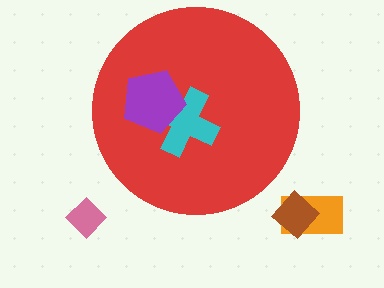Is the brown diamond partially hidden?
No, the brown diamond is fully visible.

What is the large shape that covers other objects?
A red circle.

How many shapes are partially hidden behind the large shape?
1 shape is partially hidden.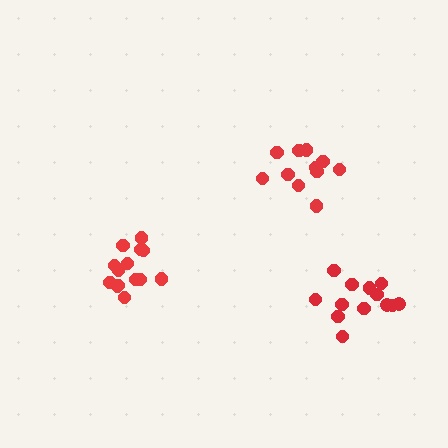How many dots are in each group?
Group 1: 14 dots, Group 2: 12 dots, Group 3: 13 dots (39 total).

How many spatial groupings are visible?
There are 3 spatial groupings.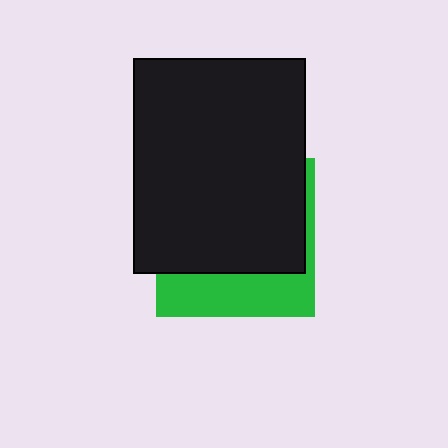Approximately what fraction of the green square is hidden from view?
Roughly 68% of the green square is hidden behind the black rectangle.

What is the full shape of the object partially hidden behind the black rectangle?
The partially hidden object is a green square.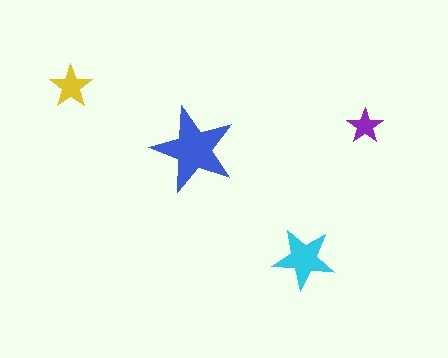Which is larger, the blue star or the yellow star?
The blue one.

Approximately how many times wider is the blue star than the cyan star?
About 1.5 times wider.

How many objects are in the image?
There are 4 objects in the image.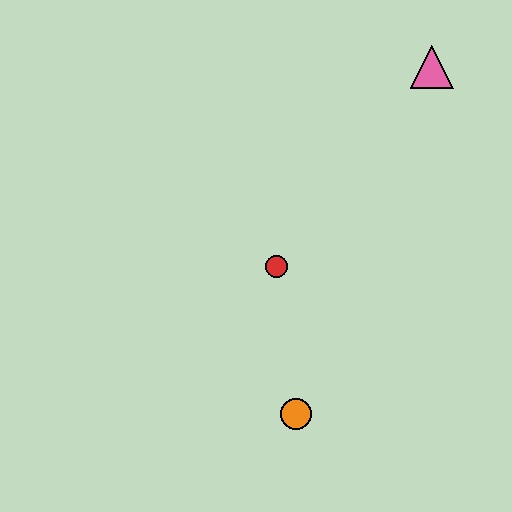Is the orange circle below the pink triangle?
Yes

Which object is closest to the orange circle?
The red circle is closest to the orange circle.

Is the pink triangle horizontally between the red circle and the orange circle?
No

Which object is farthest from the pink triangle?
The orange circle is farthest from the pink triangle.